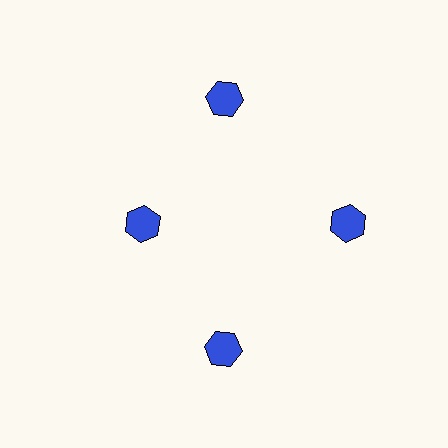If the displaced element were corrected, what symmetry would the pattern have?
It would have 4-fold rotational symmetry — the pattern would map onto itself every 90 degrees.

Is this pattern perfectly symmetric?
No. The 4 blue hexagons are arranged in a ring, but one element near the 9 o'clock position is pulled inward toward the center, breaking the 4-fold rotational symmetry.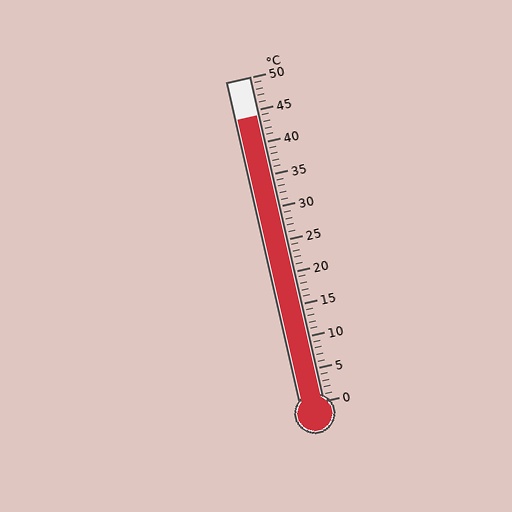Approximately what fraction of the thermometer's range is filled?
The thermometer is filled to approximately 90% of its range.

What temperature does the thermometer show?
The thermometer shows approximately 44°C.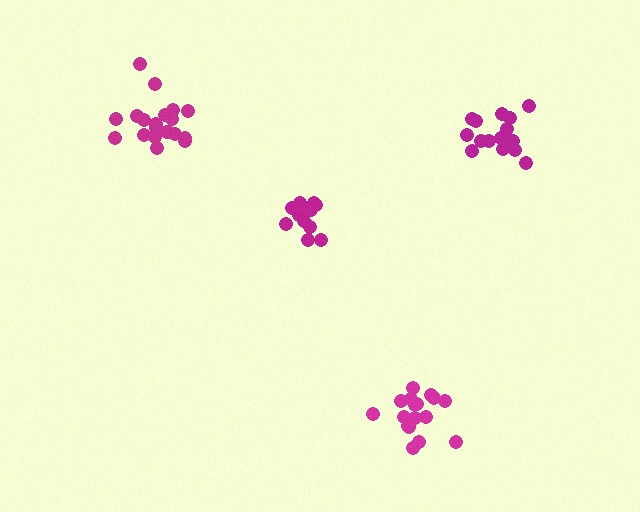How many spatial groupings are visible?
There are 4 spatial groupings.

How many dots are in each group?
Group 1: 13 dots, Group 2: 19 dots, Group 3: 18 dots, Group 4: 16 dots (66 total).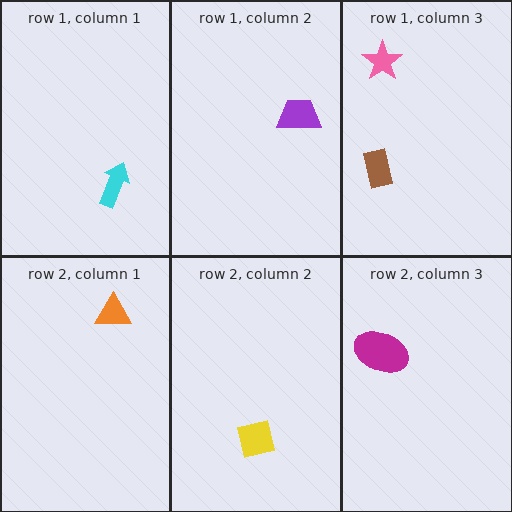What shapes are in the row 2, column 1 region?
The orange triangle.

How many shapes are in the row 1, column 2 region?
1.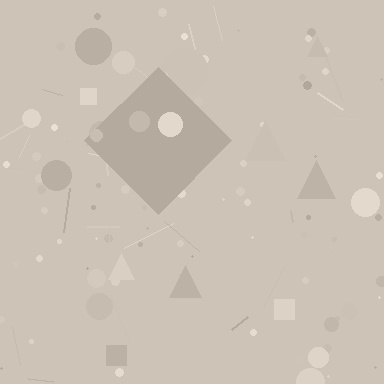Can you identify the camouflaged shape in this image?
The camouflaged shape is a diamond.